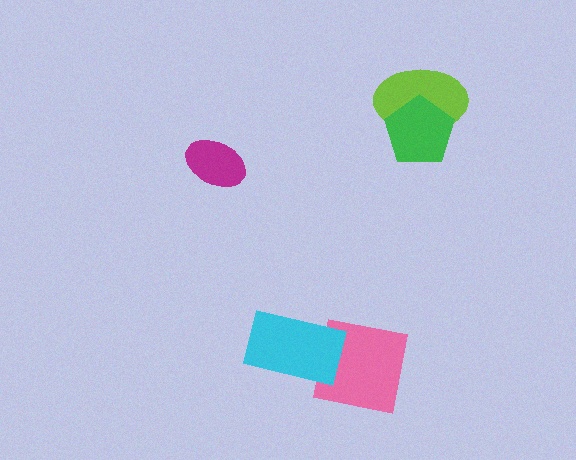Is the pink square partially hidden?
Yes, it is partially covered by another shape.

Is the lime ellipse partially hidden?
Yes, it is partially covered by another shape.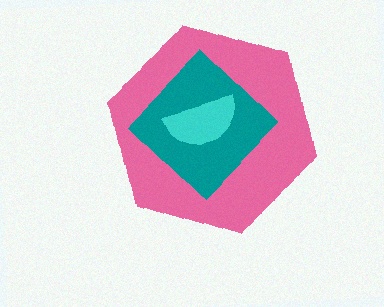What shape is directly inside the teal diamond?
The cyan semicircle.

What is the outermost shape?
The pink hexagon.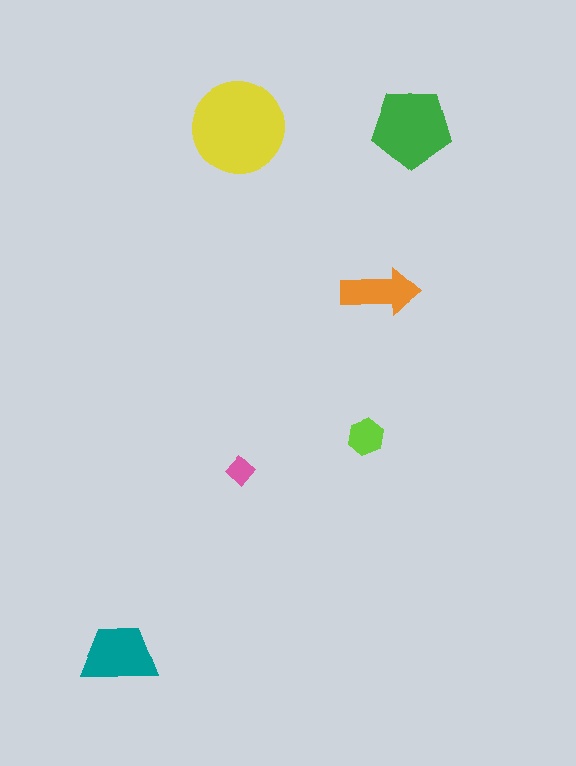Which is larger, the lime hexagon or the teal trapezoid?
The teal trapezoid.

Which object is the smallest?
The pink diamond.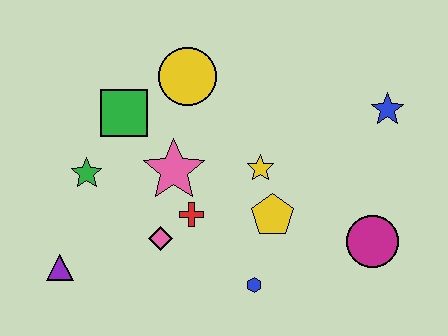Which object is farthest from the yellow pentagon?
The purple triangle is farthest from the yellow pentagon.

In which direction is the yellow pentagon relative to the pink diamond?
The yellow pentagon is to the right of the pink diamond.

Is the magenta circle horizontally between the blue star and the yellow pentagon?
Yes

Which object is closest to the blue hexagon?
The yellow pentagon is closest to the blue hexagon.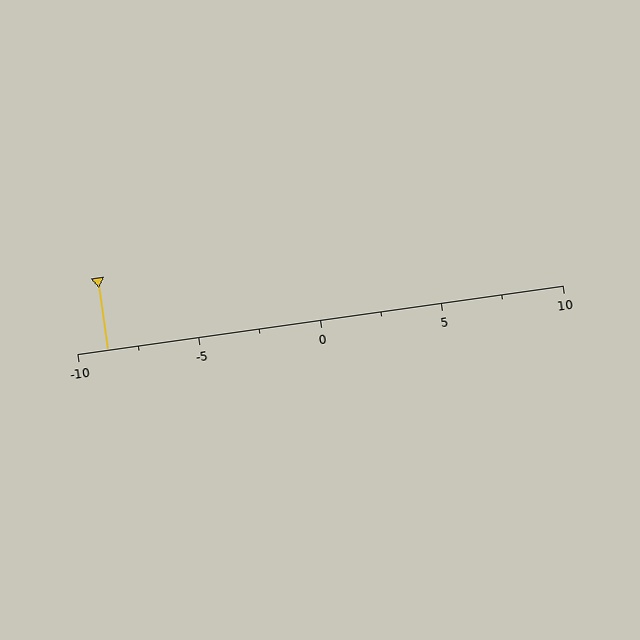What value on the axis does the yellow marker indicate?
The marker indicates approximately -8.8.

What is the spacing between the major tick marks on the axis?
The major ticks are spaced 5 apart.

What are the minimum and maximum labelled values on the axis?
The axis runs from -10 to 10.